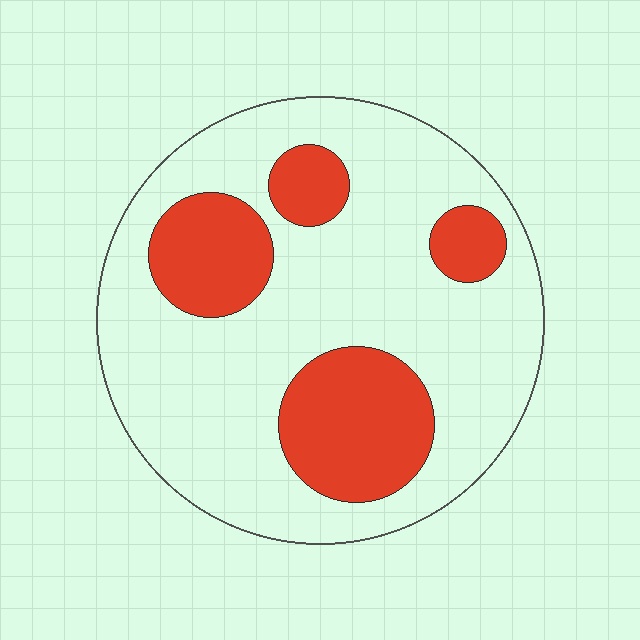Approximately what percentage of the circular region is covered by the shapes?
Approximately 25%.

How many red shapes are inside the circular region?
4.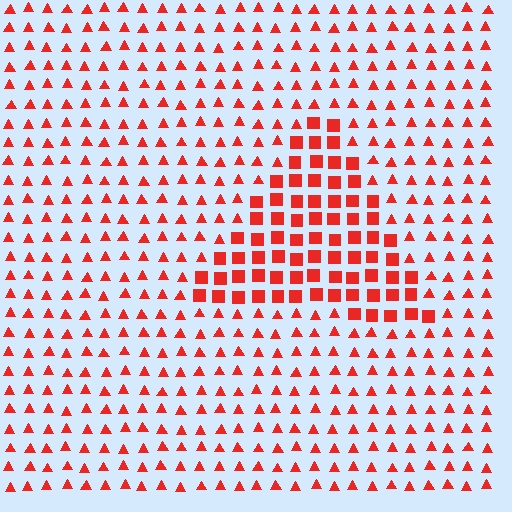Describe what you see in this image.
The image is filled with small red elements arranged in a uniform grid. A triangle-shaped region contains squares, while the surrounding area contains triangles. The boundary is defined purely by the change in element shape.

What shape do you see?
I see a triangle.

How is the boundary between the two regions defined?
The boundary is defined by a change in element shape: squares inside vs. triangles outside. All elements share the same color and spacing.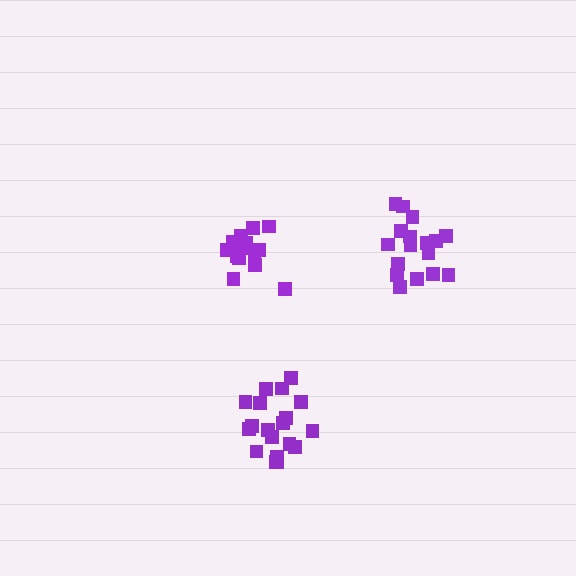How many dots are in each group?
Group 1: 15 dots, Group 2: 19 dots, Group 3: 17 dots (51 total).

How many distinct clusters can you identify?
There are 3 distinct clusters.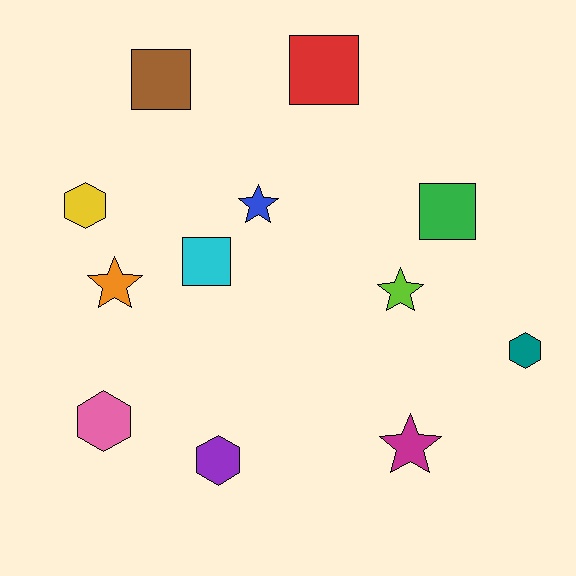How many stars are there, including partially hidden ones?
There are 4 stars.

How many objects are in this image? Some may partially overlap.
There are 12 objects.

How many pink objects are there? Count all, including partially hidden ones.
There is 1 pink object.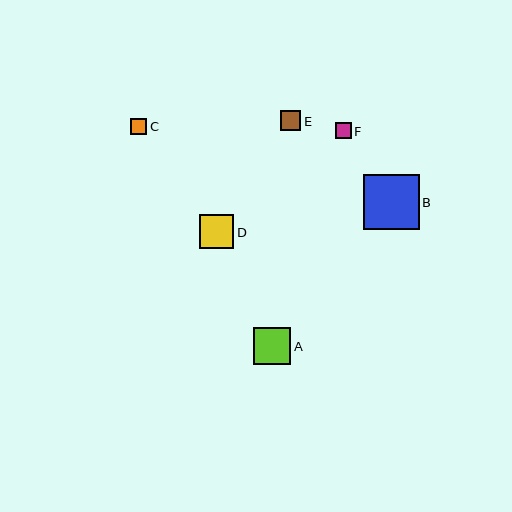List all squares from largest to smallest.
From largest to smallest: B, A, D, E, C, F.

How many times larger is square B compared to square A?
Square B is approximately 1.5 times the size of square A.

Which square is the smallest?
Square F is the smallest with a size of approximately 16 pixels.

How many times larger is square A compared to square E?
Square A is approximately 1.9 times the size of square E.